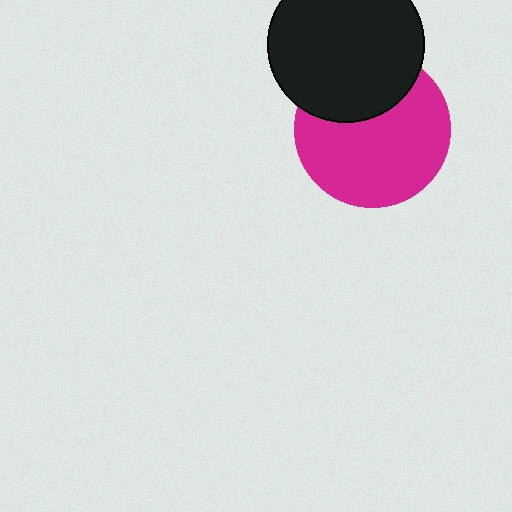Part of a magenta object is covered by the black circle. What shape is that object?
It is a circle.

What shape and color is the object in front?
The object in front is a black circle.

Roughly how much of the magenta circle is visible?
Most of it is visible (roughly 68%).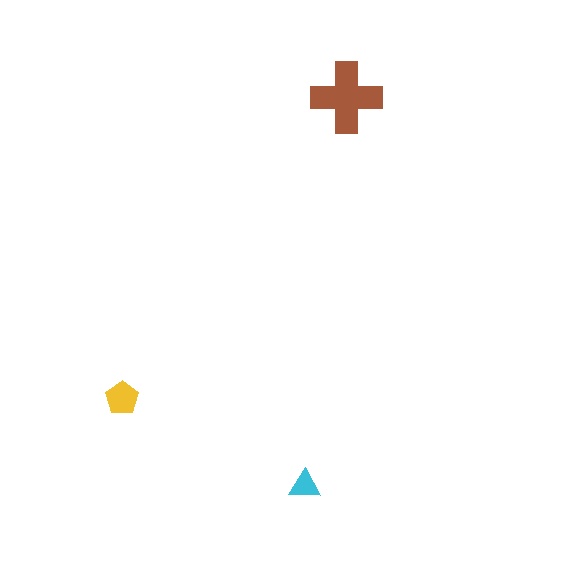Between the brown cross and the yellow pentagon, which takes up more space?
The brown cross.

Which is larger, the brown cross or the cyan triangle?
The brown cross.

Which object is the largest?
The brown cross.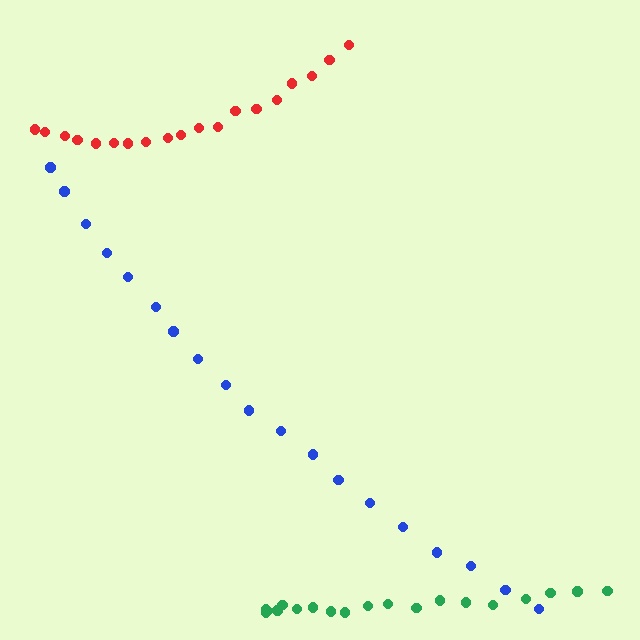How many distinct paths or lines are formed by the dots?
There are 3 distinct paths.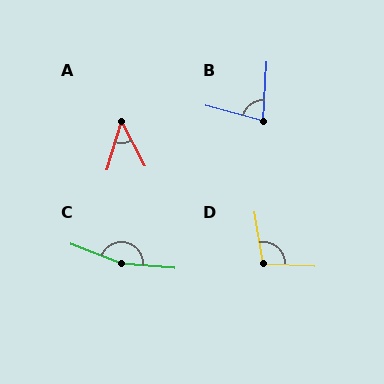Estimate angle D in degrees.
Approximately 101 degrees.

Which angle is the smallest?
A, at approximately 45 degrees.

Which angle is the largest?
C, at approximately 164 degrees.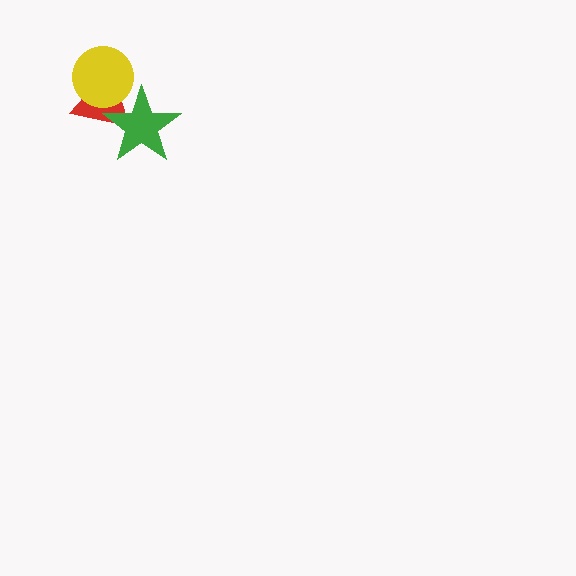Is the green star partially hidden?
No, no other shape covers it.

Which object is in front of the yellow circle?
The green star is in front of the yellow circle.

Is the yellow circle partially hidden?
Yes, it is partially covered by another shape.